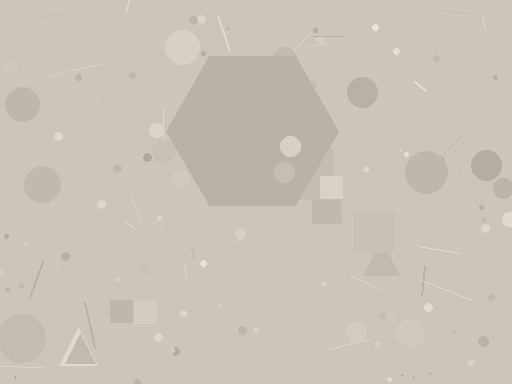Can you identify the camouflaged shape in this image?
The camouflaged shape is a hexagon.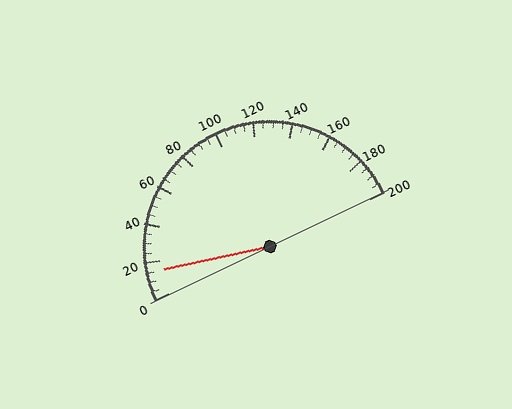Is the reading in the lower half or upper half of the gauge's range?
The reading is in the lower half of the range (0 to 200).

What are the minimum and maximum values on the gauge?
The gauge ranges from 0 to 200.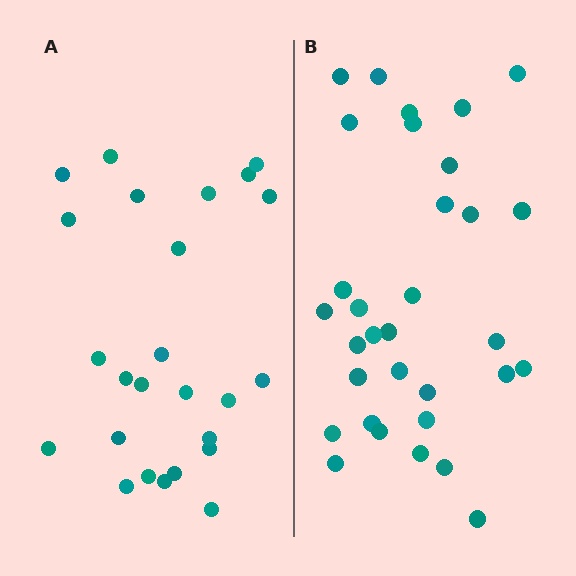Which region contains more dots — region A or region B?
Region B (the right region) has more dots.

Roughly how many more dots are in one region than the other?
Region B has roughly 8 or so more dots than region A.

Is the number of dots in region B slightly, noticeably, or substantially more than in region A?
Region B has noticeably more, but not dramatically so. The ratio is roughly 1.3 to 1.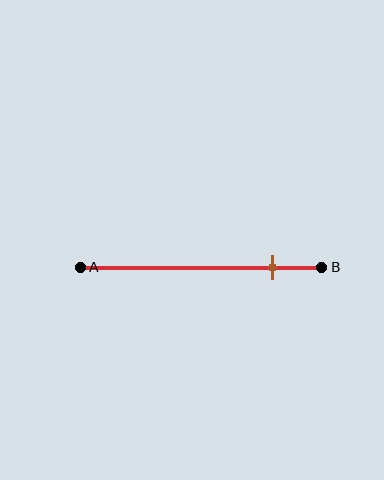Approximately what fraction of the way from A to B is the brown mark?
The brown mark is approximately 80% of the way from A to B.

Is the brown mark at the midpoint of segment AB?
No, the mark is at about 80% from A, not at the 50% midpoint.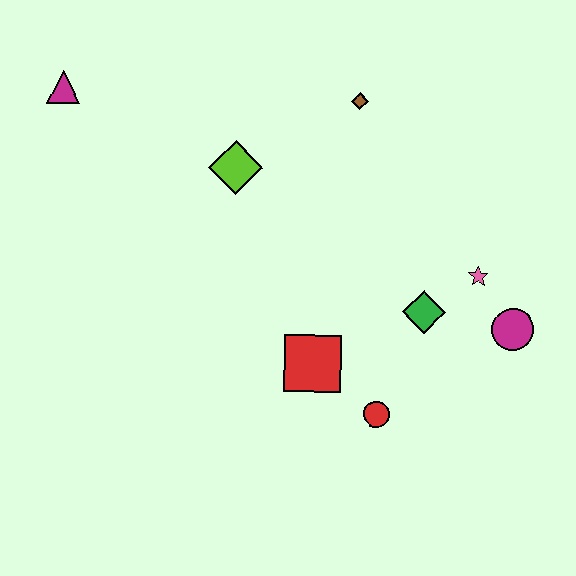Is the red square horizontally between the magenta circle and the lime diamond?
Yes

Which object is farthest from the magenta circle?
The magenta triangle is farthest from the magenta circle.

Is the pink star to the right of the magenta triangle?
Yes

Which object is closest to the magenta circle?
The pink star is closest to the magenta circle.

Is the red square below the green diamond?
Yes